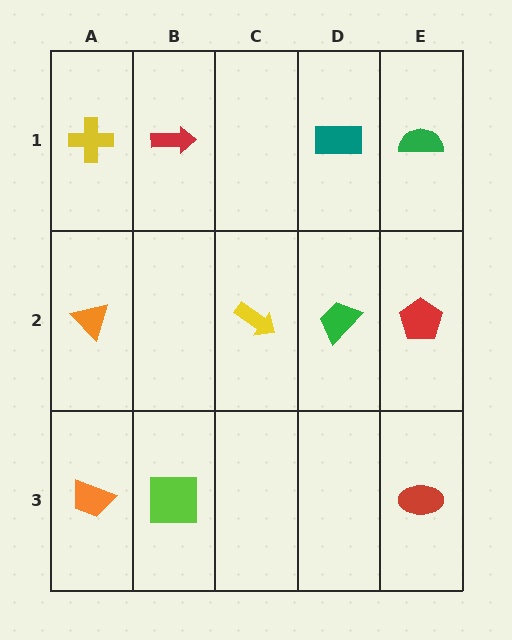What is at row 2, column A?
An orange triangle.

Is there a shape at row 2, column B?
No, that cell is empty.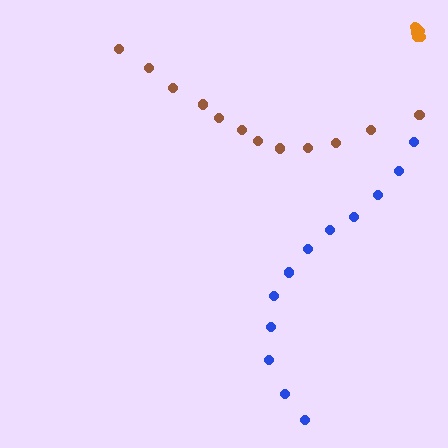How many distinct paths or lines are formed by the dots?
There are 3 distinct paths.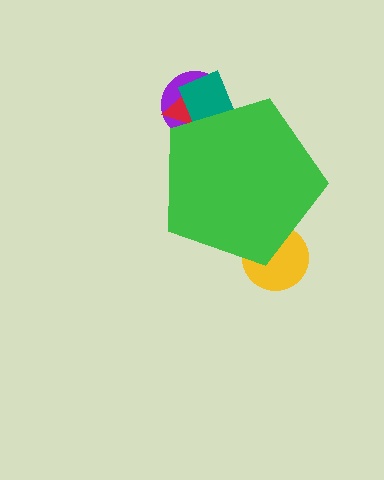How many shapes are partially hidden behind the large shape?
4 shapes are partially hidden.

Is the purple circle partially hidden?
Yes, the purple circle is partially hidden behind the green pentagon.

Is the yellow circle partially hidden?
Yes, the yellow circle is partially hidden behind the green pentagon.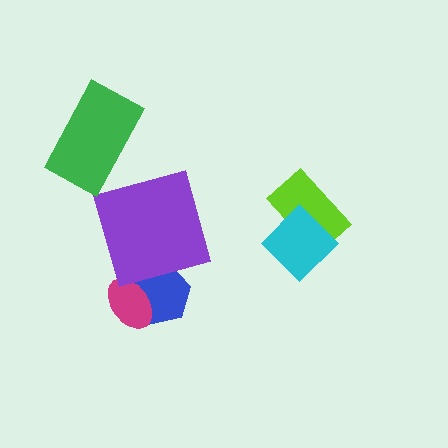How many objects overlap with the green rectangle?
0 objects overlap with the green rectangle.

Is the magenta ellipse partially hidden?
No, no other shape covers it.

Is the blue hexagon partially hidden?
Yes, it is partially covered by another shape.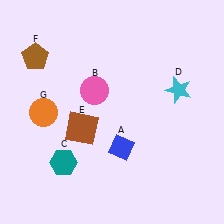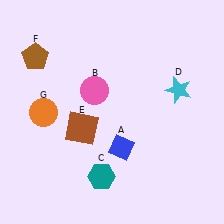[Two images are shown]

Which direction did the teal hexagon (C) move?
The teal hexagon (C) moved right.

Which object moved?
The teal hexagon (C) moved right.